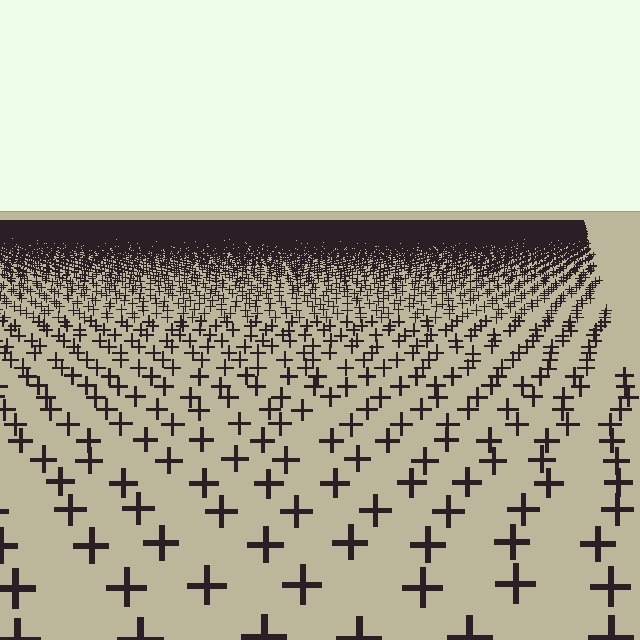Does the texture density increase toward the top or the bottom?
Density increases toward the top.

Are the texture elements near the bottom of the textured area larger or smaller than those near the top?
Larger. Near the bottom, elements are closer to the viewer and appear at a bigger on-screen size.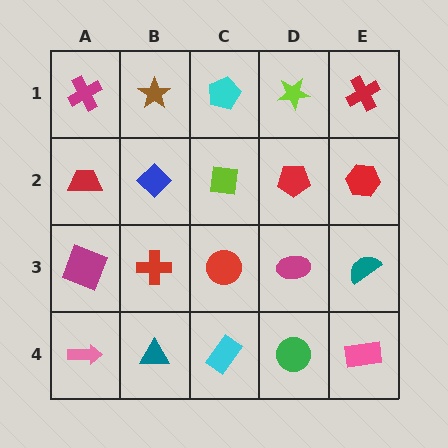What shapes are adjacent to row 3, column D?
A red pentagon (row 2, column D), a green circle (row 4, column D), a red circle (row 3, column C), a teal semicircle (row 3, column E).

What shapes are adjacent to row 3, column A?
A red trapezoid (row 2, column A), a pink arrow (row 4, column A), a red cross (row 3, column B).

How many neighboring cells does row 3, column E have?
3.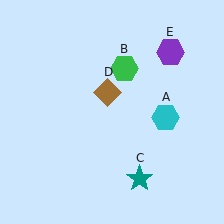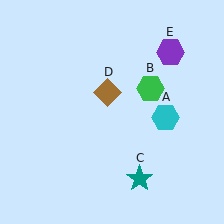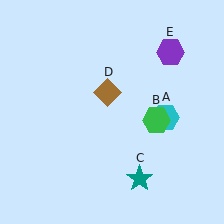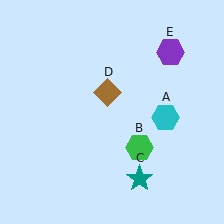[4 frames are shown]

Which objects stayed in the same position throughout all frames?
Cyan hexagon (object A) and teal star (object C) and brown diamond (object D) and purple hexagon (object E) remained stationary.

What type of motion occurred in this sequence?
The green hexagon (object B) rotated clockwise around the center of the scene.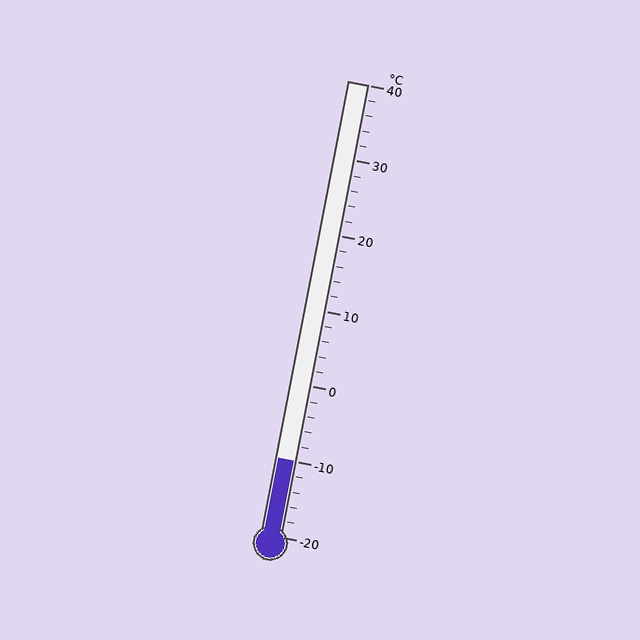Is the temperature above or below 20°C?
The temperature is below 20°C.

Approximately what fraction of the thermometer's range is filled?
The thermometer is filled to approximately 15% of its range.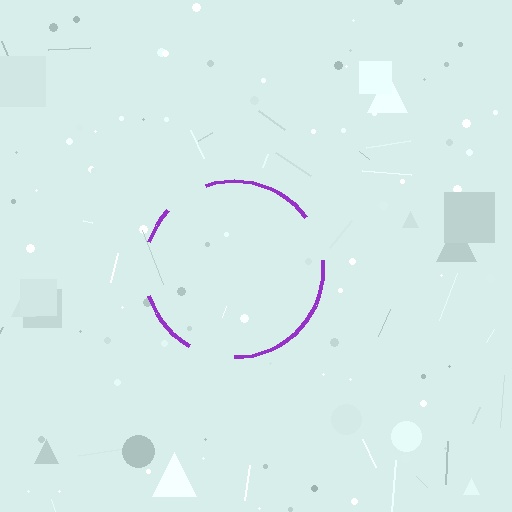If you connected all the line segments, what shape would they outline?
They would outline a circle.